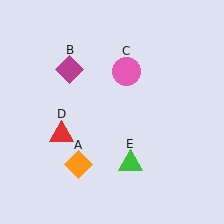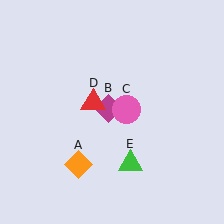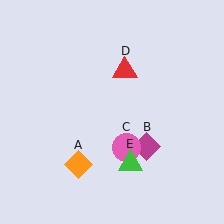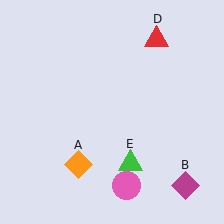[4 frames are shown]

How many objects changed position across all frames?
3 objects changed position: magenta diamond (object B), pink circle (object C), red triangle (object D).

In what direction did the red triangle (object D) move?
The red triangle (object D) moved up and to the right.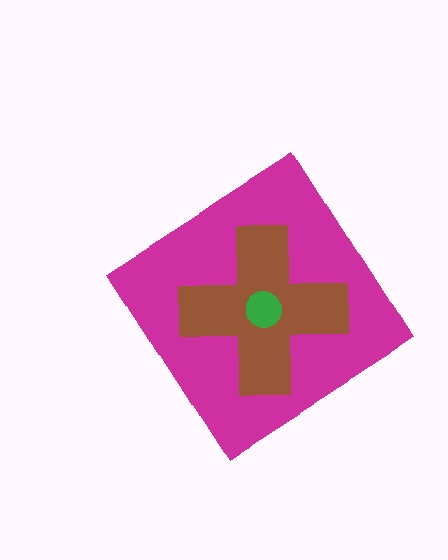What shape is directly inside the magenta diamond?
The brown cross.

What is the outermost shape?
The magenta diamond.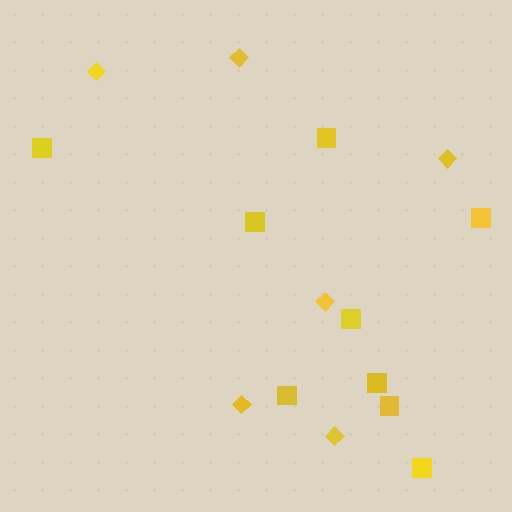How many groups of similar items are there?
There are 2 groups: one group of squares (9) and one group of diamonds (6).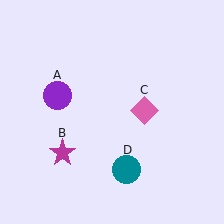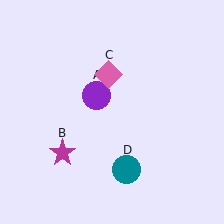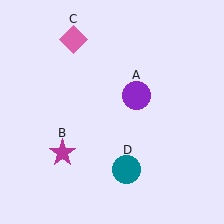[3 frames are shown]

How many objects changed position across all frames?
2 objects changed position: purple circle (object A), pink diamond (object C).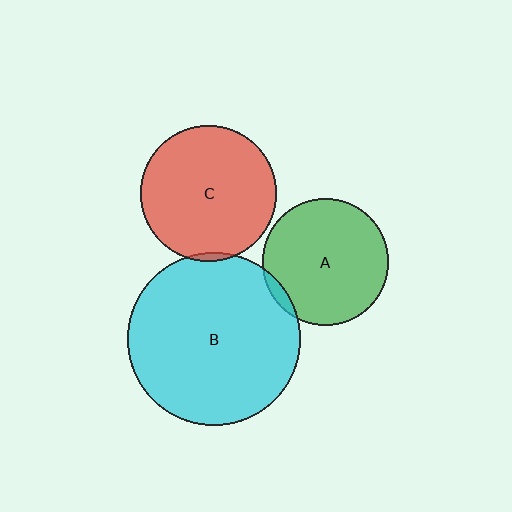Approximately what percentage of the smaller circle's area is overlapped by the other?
Approximately 5%.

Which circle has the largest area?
Circle B (cyan).